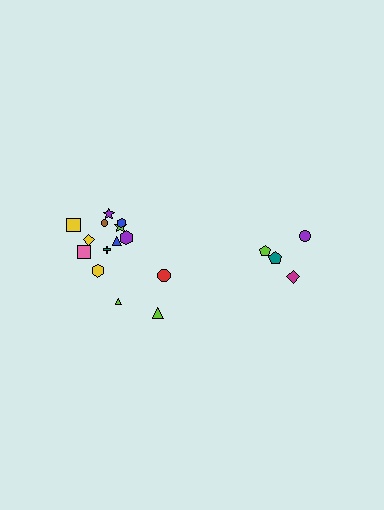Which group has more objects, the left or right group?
The left group.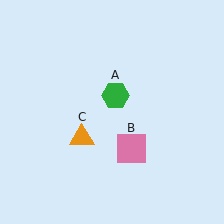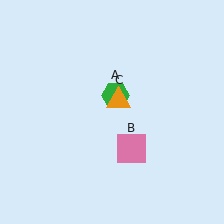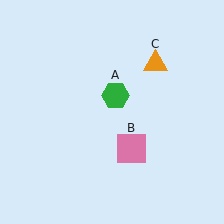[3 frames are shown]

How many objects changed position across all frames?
1 object changed position: orange triangle (object C).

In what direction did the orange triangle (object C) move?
The orange triangle (object C) moved up and to the right.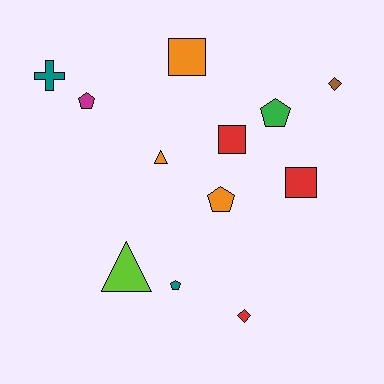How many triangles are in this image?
There are 2 triangles.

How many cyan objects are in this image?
There are no cyan objects.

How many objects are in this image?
There are 12 objects.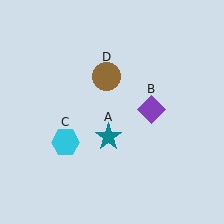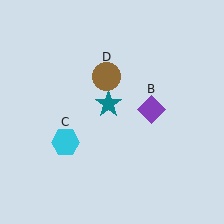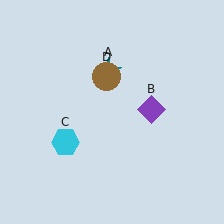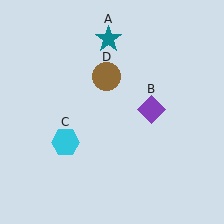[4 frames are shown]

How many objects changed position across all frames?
1 object changed position: teal star (object A).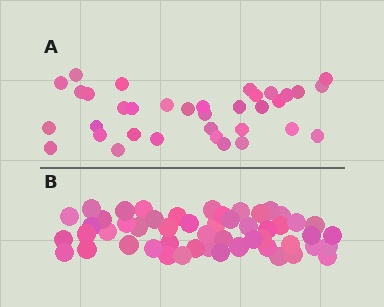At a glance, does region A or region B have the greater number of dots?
Region B (the bottom region) has more dots.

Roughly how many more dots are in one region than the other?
Region B has approximately 15 more dots than region A.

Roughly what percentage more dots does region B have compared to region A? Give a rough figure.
About 50% more.